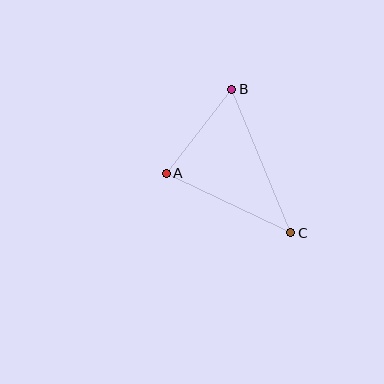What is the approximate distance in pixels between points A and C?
The distance between A and C is approximately 138 pixels.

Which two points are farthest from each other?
Points B and C are farthest from each other.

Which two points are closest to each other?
Points A and B are closest to each other.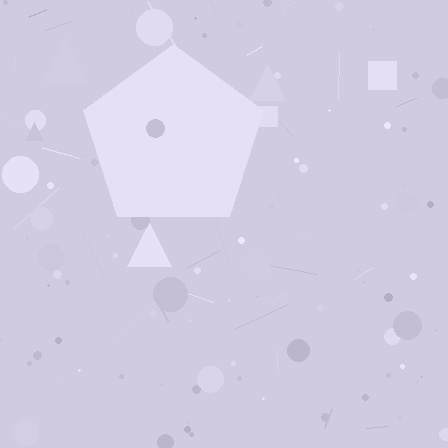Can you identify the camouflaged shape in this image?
The camouflaged shape is a pentagon.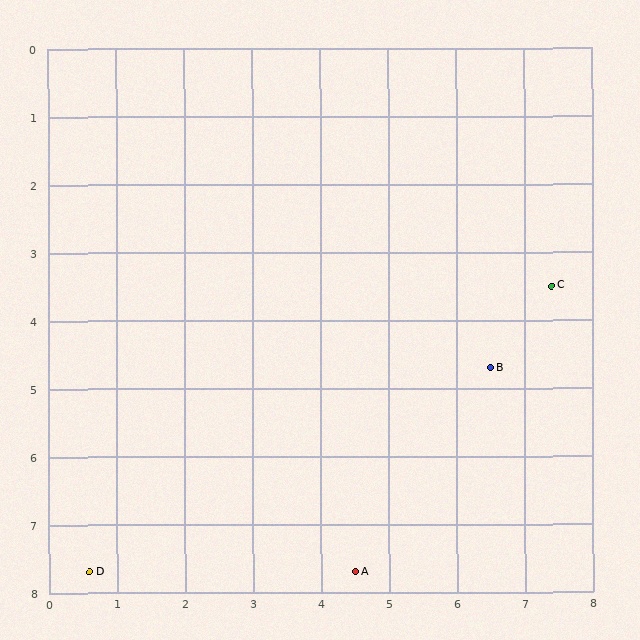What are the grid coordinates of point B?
Point B is at approximately (6.5, 4.7).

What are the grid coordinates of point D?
Point D is at approximately (0.6, 7.7).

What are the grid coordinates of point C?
Point C is at approximately (7.4, 3.5).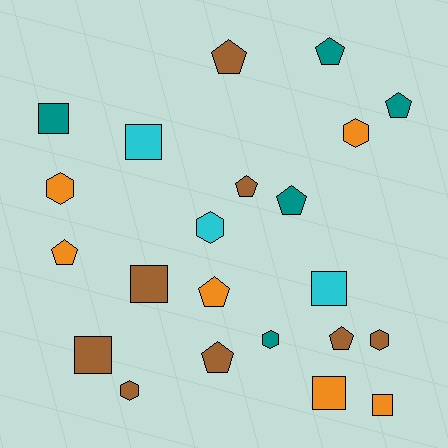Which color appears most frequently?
Brown, with 8 objects.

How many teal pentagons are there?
There are 3 teal pentagons.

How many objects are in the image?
There are 22 objects.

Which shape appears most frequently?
Pentagon, with 9 objects.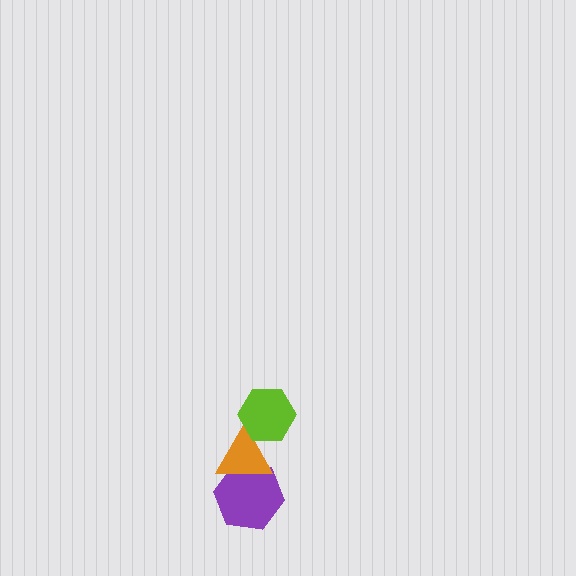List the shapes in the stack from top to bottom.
From top to bottom: the lime hexagon, the orange triangle, the purple hexagon.